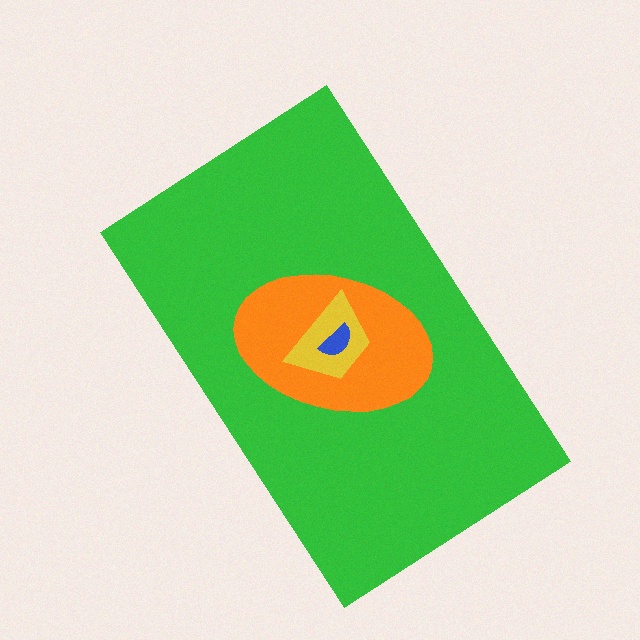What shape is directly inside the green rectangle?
The orange ellipse.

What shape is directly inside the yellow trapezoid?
The blue semicircle.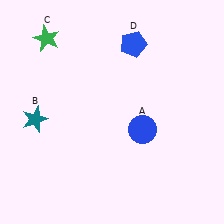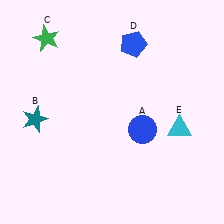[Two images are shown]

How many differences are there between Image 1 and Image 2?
There is 1 difference between the two images.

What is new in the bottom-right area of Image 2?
A cyan triangle (E) was added in the bottom-right area of Image 2.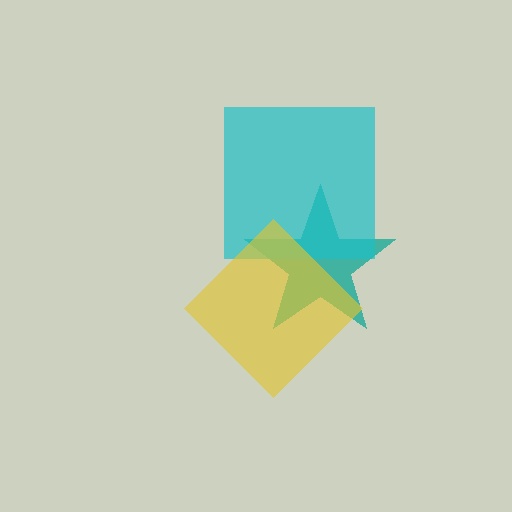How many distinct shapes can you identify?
There are 3 distinct shapes: a teal star, a cyan square, a yellow diamond.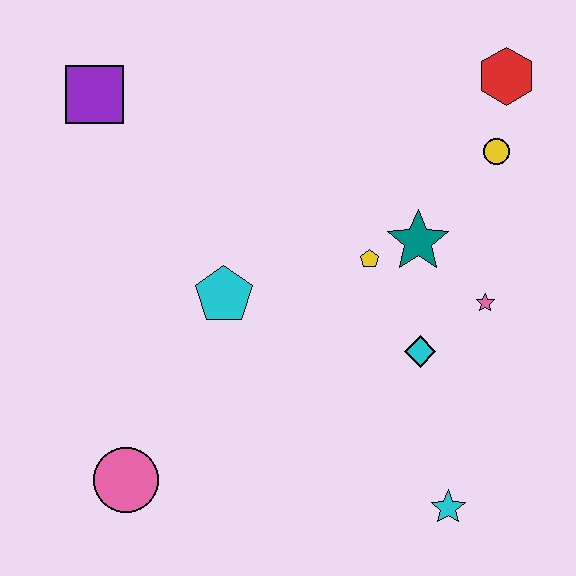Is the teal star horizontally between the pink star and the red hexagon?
No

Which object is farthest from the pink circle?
The red hexagon is farthest from the pink circle.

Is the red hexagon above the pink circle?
Yes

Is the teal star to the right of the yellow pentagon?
Yes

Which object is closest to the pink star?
The cyan diamond is closest to the pink star.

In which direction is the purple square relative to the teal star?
The purple square is to the left of the teal star.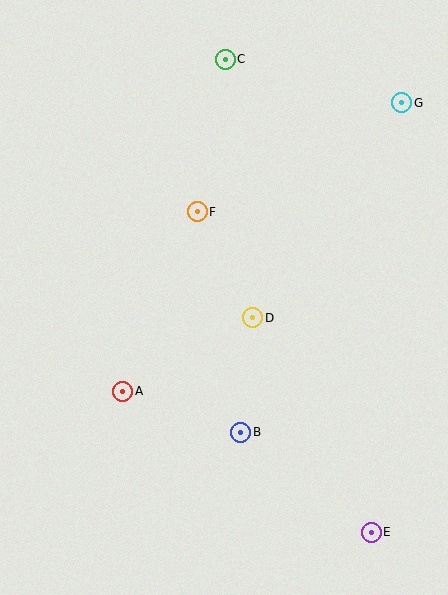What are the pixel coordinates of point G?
Point G is at (402, 103).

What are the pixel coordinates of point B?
Point B is at (241, 432).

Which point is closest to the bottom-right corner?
Point E is closest to the bottom-right corner.